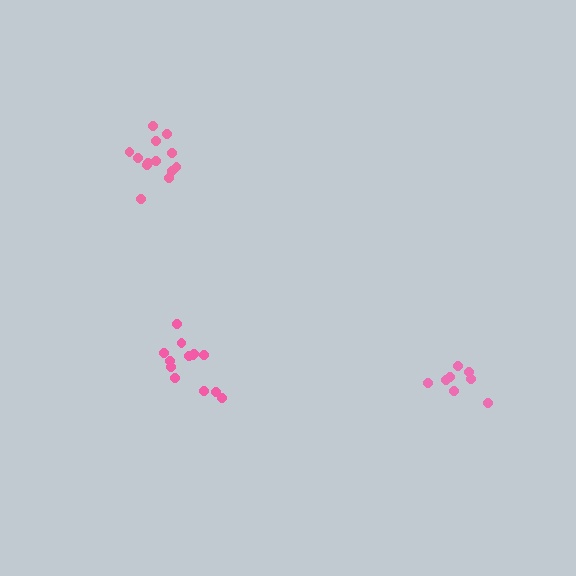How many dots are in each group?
Group 1: 13 dots, Group 2: 8 dots, Group 3: 13 dots (34 total).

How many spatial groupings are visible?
There are 3 spatial groupings.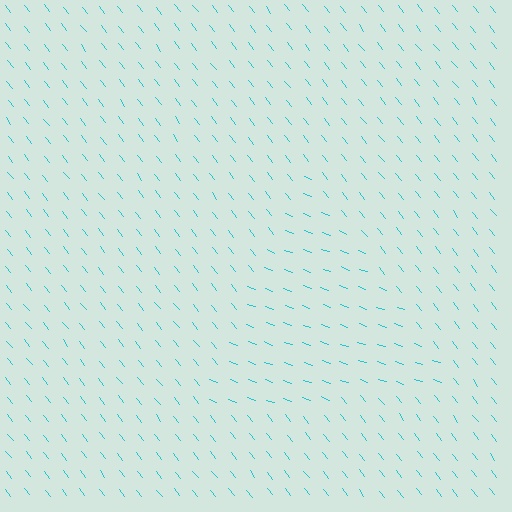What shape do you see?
I see a triangle.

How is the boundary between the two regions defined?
The boundary is defined purely by a change in line orientation (approximately 32 degrees difference). All lines are the same color and thickness.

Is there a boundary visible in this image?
Yes, there is a texture boundary formed by a change in line orientation.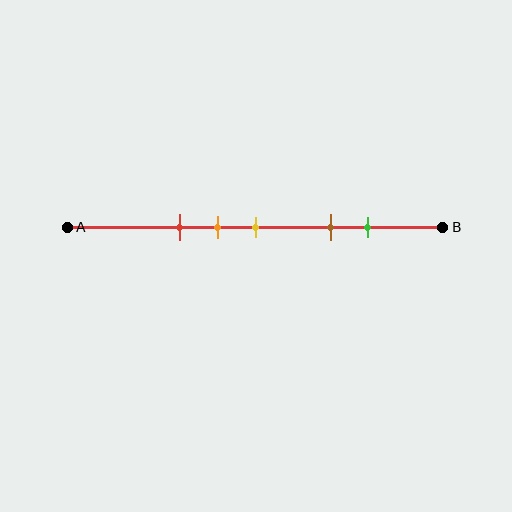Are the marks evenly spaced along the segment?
No, the marks are not evenly spaced.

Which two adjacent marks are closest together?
The orange and yellow marks are the closest adjacent pair.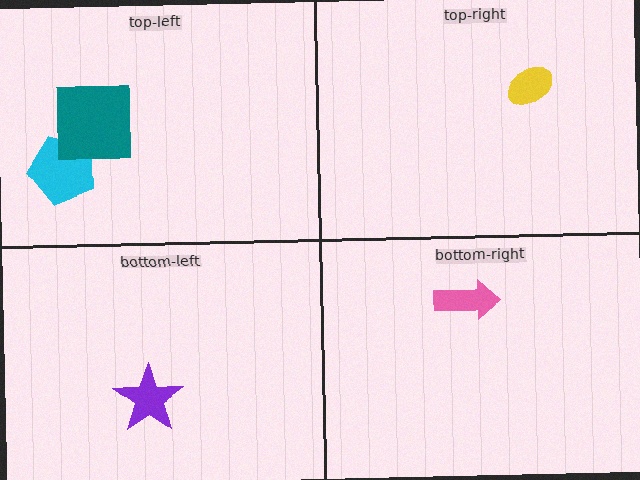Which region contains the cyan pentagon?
The top-left region.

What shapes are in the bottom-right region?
The pink arrow.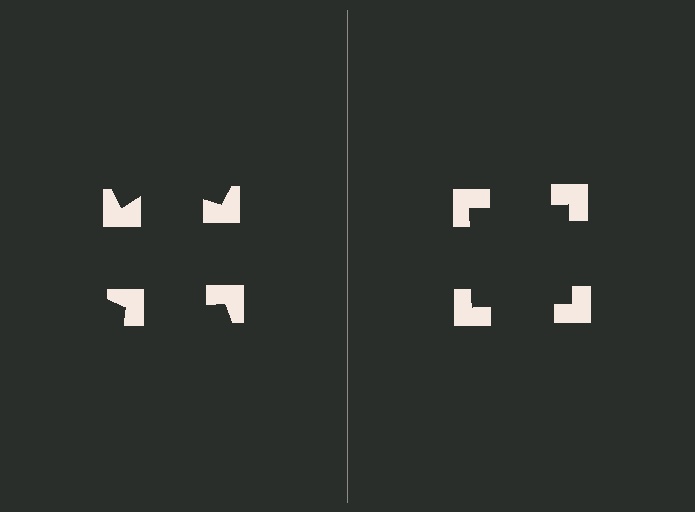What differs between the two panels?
The notched squares are positioned identically on both sides; only the wedge orientations differ. On the right they align to a square; on the left they are misaligned.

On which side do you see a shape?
An illusory square appears on the right side. On the left side the wedge cuts are rotated, so no coherent shape forms.